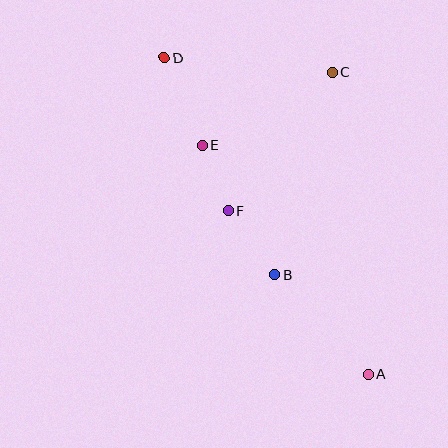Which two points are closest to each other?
Points E and F are closest to each other.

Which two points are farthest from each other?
Points A and D are farthest from each other.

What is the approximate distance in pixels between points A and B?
The distance between A and B is approximately 136 pixels.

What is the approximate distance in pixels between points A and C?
The distance between A and C is approximately 304 pixels.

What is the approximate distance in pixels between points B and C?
The distance between B and C is approximately 210 pixels.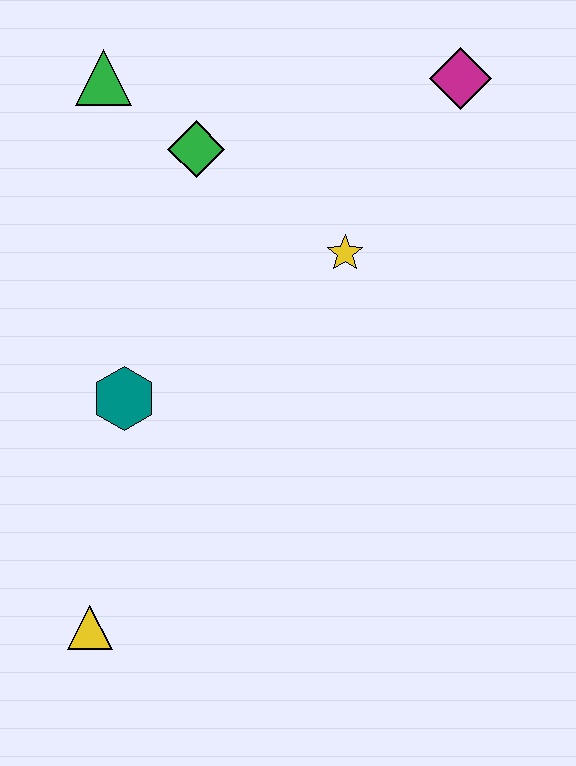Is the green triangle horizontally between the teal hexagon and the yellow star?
No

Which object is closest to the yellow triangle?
The teal hexagon is closest to the yellow triangle.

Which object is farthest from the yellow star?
The yellow triangle is farthest from the yellow star.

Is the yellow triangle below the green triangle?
Yes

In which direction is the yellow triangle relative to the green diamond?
The yellow triangle is below the green diamond.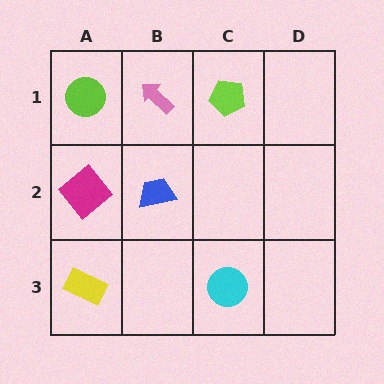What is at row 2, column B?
A blue trapezoid.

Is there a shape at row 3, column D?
No, that cell is empty.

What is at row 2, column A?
A magenta diamond.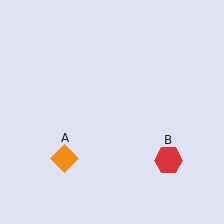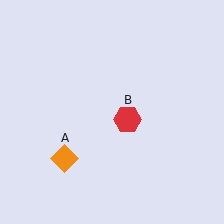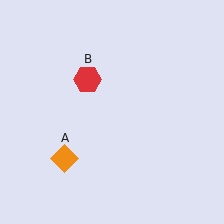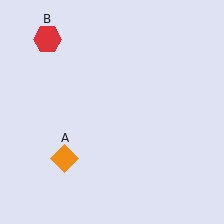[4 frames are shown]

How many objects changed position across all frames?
1 object changed position: red hexagon (object B).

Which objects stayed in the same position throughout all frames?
Orange diamond (object A) remained stationary.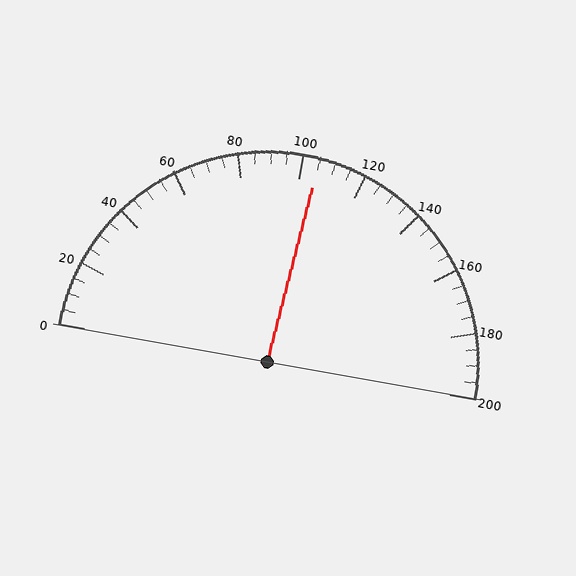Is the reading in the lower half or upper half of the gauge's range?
The reading is in the upper half of the range (0 to 200).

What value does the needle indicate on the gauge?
The needle indicates approximately 105.